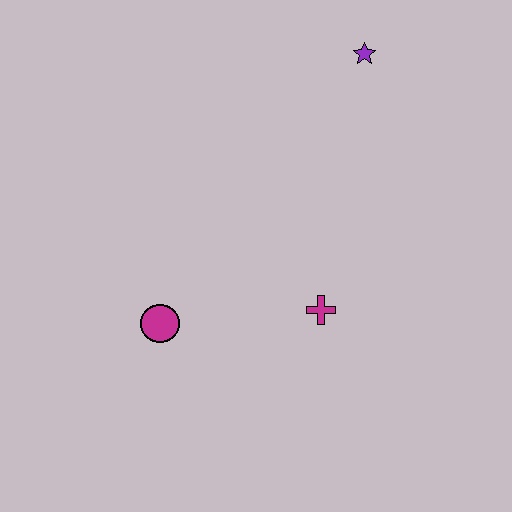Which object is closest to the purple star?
The magenta cross is closest to the purple star.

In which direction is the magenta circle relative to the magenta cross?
The magenta circle is to the left of the magenta cross.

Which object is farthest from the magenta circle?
The purple star is farthest from the magenta circle.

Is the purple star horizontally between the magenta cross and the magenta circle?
No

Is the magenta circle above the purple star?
No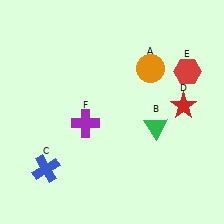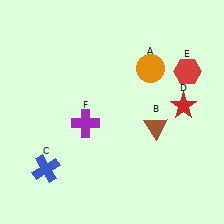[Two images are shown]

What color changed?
The triangle (B) changed from green in Image 1 to brown in Image 2.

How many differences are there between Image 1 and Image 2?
There is 1 difference between the two images.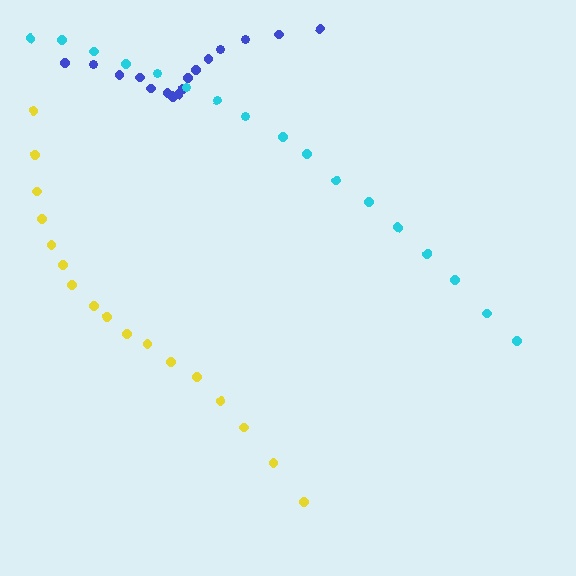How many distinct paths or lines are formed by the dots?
There are 3 distinct paths.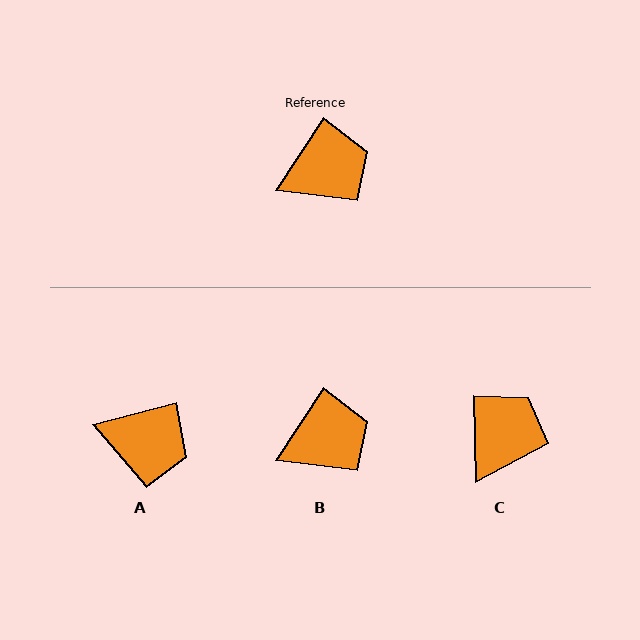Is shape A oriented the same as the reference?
No, it is off by about 42 degrees.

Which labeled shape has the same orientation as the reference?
B.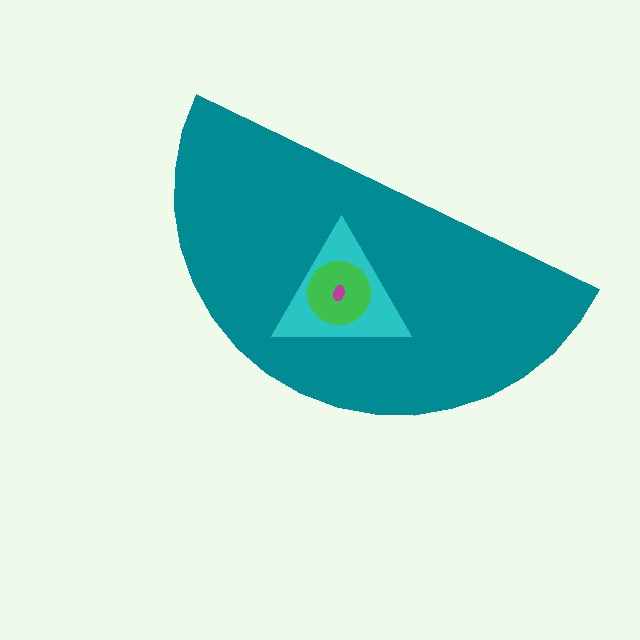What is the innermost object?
The magenta ellipse.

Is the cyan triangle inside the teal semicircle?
Yes.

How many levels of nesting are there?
4.